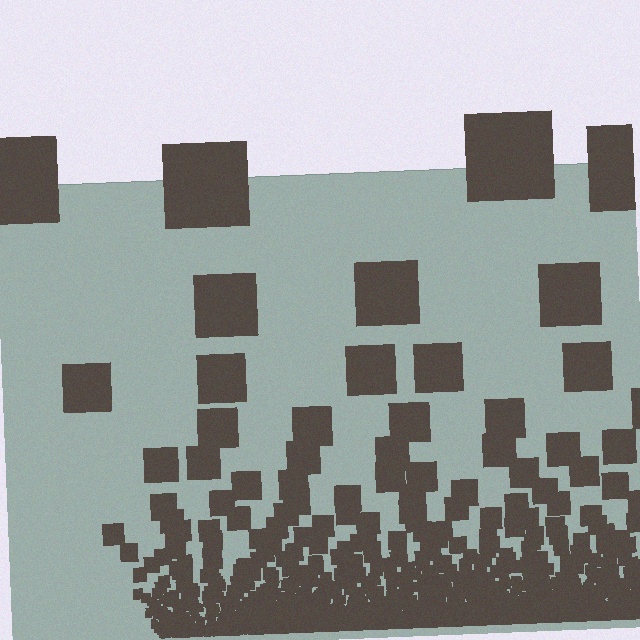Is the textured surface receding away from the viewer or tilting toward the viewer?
The surface appears to tilt toward the viewer. Texture elements get larger and sparser toward the top.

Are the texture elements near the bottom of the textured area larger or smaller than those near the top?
Smaller. The gradient is inverted — elements near the bottom are smaller and denser.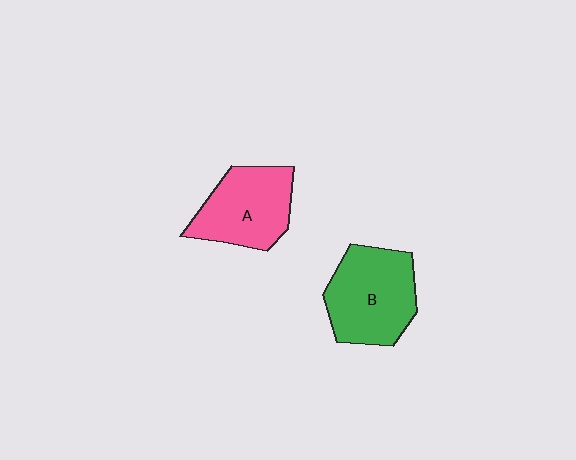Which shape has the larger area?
Shape B (green).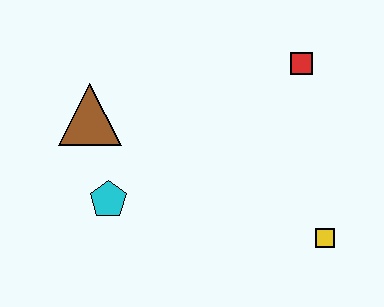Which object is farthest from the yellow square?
The brown triangle is farthest from the yellow square.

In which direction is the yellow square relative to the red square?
The yellow square is below the red square.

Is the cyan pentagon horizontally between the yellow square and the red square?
No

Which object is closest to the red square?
The yellow square is closest to the red square.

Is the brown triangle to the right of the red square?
No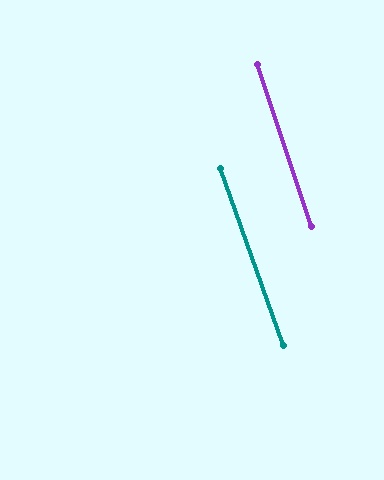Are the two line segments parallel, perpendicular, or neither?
Parallel — their directions differ by only 0.9°.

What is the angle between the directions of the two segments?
Approximately 1 degree.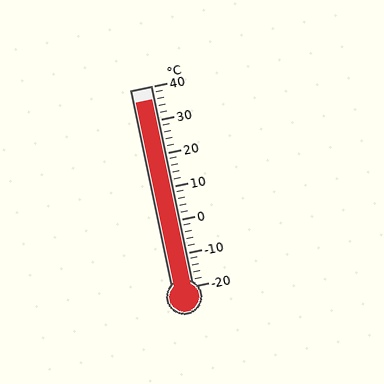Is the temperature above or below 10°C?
The temperature is above 10°C.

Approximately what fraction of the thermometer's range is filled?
The thermometer is filled to approximately 95% of its range.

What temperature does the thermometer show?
The thermometer shows approximately 36°C.